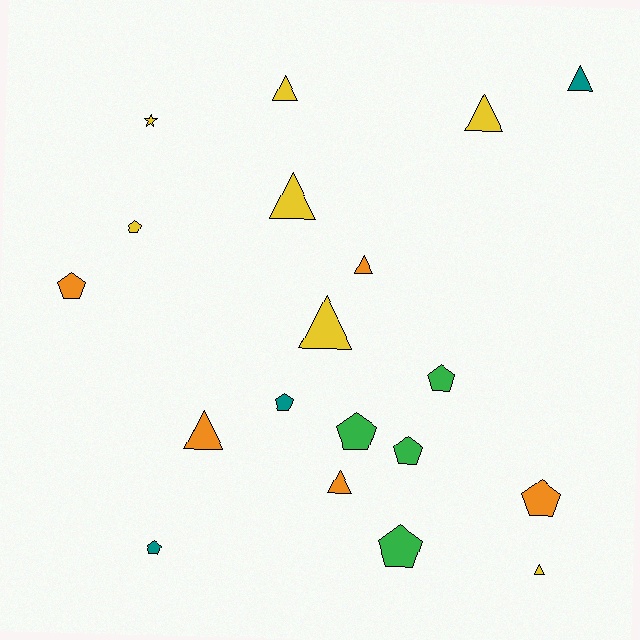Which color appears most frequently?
Yellow, with 7 objects.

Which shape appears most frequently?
Pentagon, with 9 objects.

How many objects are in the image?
There are 19 objects.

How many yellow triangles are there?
There are 5 yellow triangles.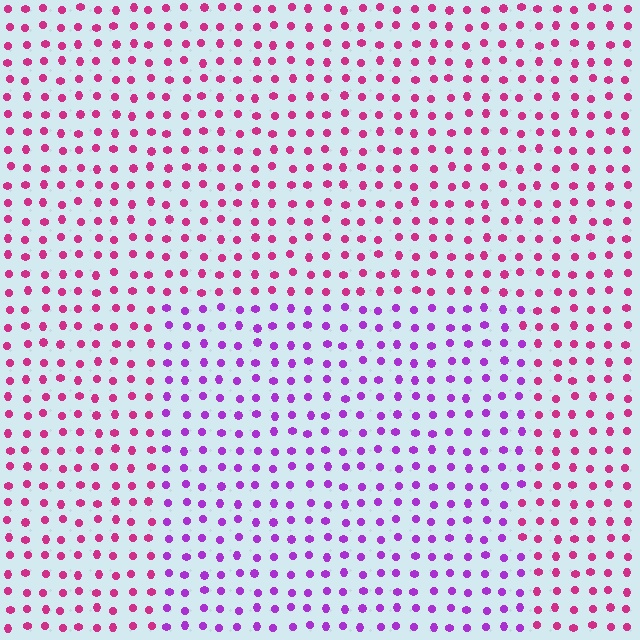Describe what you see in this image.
The image is filled with small magenta elements in a uniform arrangement. A rectangle-shaped region is visible where the elements are tinted to a slightly different hue, forming a subtle color boundary.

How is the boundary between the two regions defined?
The boundary is defined purely by a slight shift in hue (about 41 degrees). Spacing, size, and orientation are identical on both sides.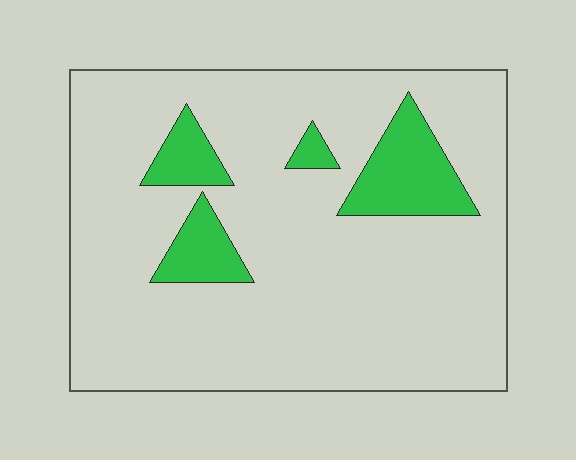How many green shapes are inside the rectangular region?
4.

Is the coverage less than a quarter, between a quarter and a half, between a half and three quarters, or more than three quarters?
Less than a quarter.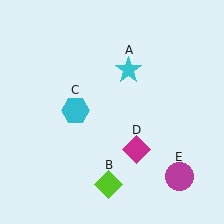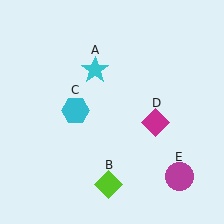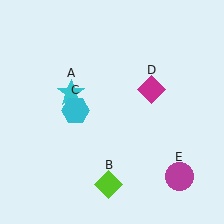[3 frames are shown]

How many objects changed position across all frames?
2 objects changed position: cyan star (object A), magenta diamond (object D).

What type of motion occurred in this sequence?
The cyan star (object A), magenta diamond (object D) rotated counterclockwise around the center of the scene.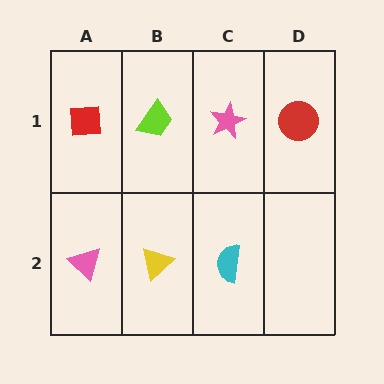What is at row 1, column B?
A lime trapezoid.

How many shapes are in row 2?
3 shapes.